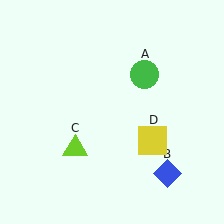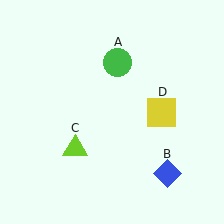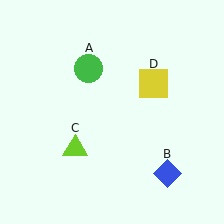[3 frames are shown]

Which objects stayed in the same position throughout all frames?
Blue diamond (object B) and lime triangle (object C) remained stationary.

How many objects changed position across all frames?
2 objects changed position: green circle (object A), yellow square (object D).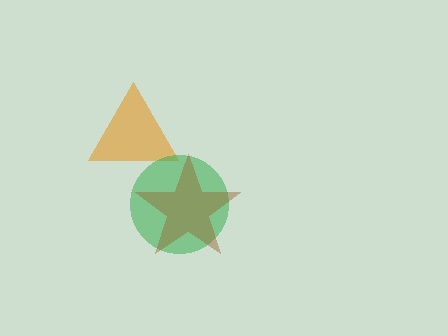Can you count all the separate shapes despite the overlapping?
Yes, there are 3 separate shapes.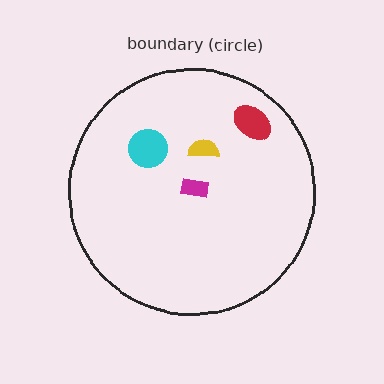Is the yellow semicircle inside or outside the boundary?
Inside.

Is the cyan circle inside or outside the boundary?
Inside.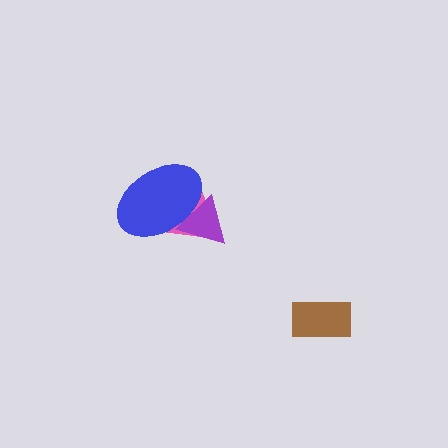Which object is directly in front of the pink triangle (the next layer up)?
The blue ellipse is directly in front of the pink triangle.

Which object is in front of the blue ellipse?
The purple triangle is in front of the blue ellipse.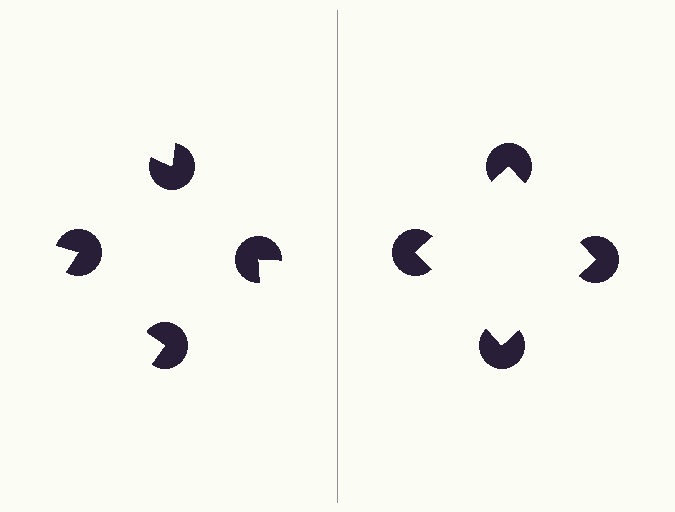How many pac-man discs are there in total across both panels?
8 — 4 on each side.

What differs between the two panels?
The pac-man discs are positioned identically on both sides; only the wedge orientations differ. On the right they align to a square; on the left they are misaligned.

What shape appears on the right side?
An illusory square.